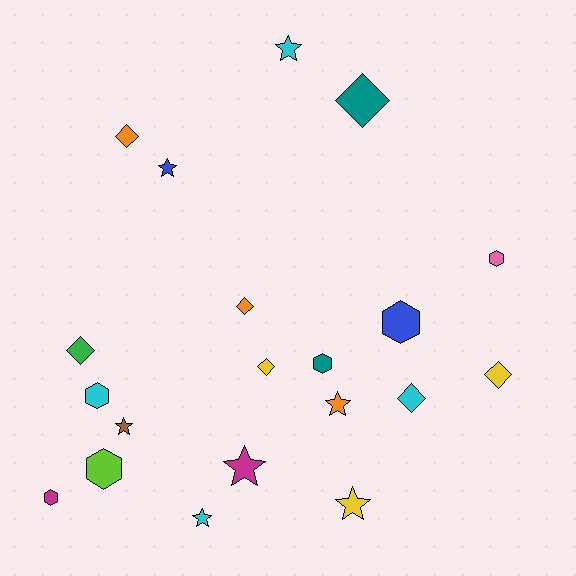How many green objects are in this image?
There is 1 green object.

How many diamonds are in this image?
There are 7 diamonds.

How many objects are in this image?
There are 20 objects.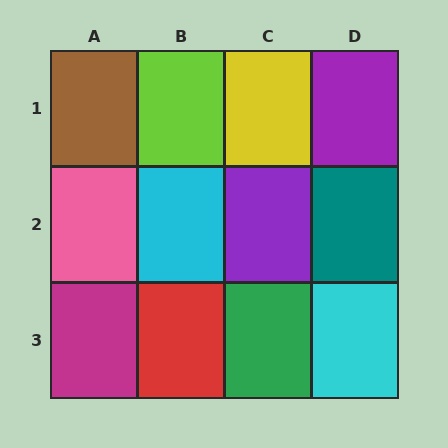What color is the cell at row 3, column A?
Magenta.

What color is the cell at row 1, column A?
Brown.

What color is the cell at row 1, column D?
Purple.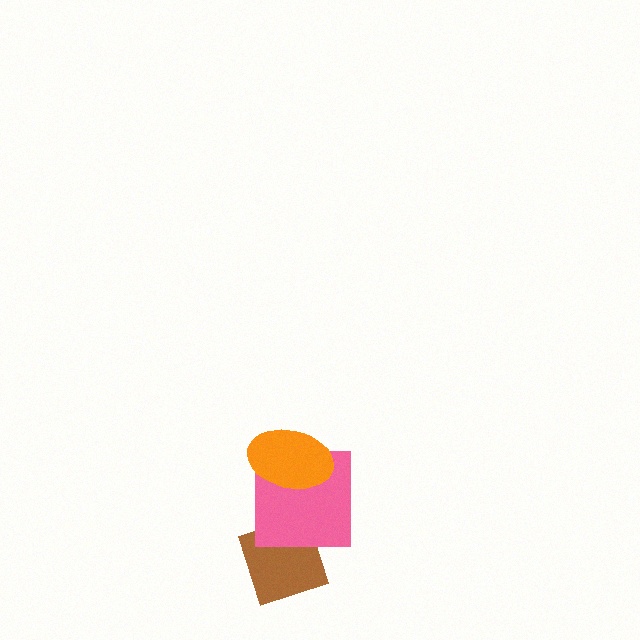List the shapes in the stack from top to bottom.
From top to bottom: the orange ellipse, the pink square, the brown diamond.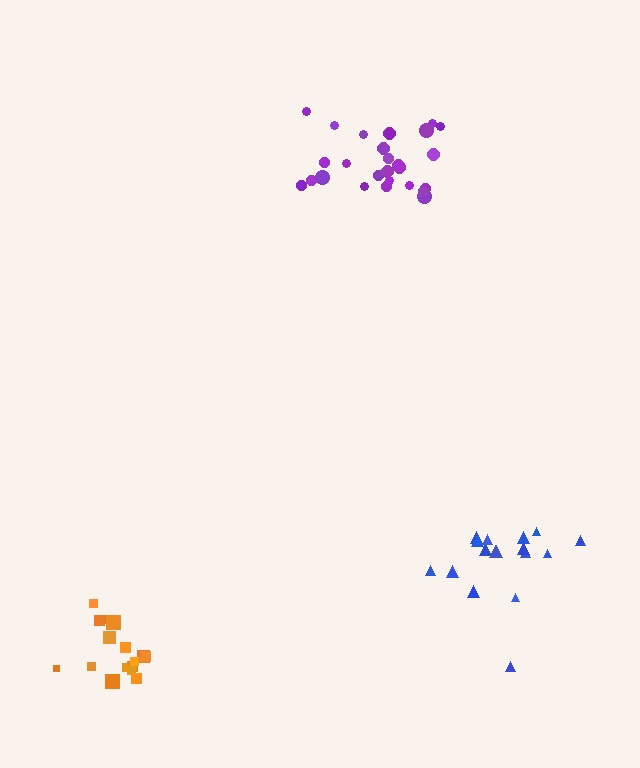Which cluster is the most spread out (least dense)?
Blue.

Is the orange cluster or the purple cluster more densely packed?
Orange.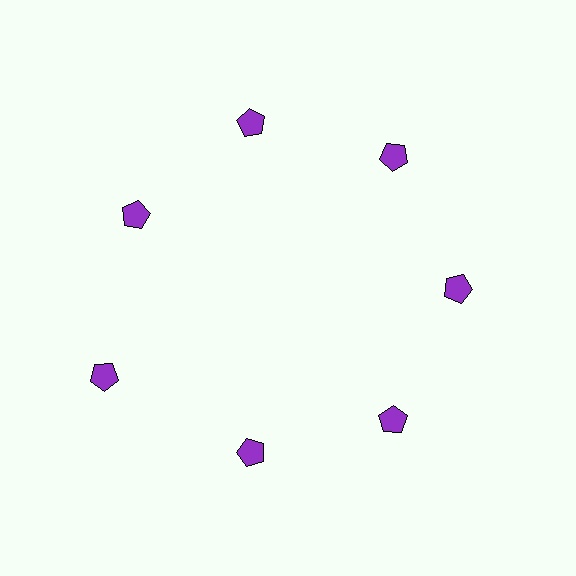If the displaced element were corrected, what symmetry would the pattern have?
It would have 7-fold rotational symmetry — the pattern would map onto itself every 51 degrees.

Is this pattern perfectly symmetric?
No. The 7 purple pentagons are arranged in a ring, but one element near the 8 o'clock position is pushed outward from the center, breaking the 7-fold rotational symmetry.